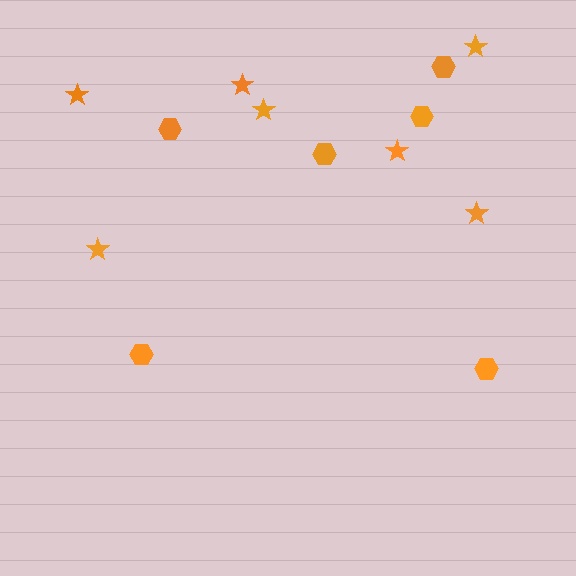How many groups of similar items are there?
There are 2 groups: one group of hexagons (6) and one group of stars (7).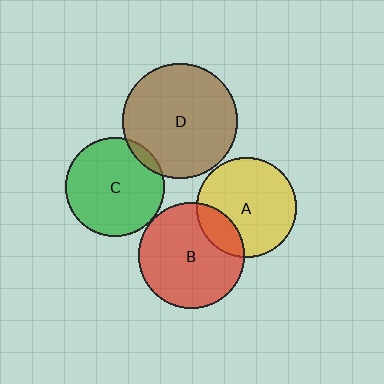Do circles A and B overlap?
Yes.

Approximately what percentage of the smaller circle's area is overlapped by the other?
Approximately 20%.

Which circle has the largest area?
Circle D (brown).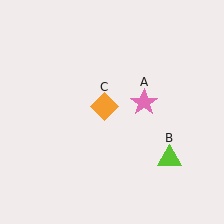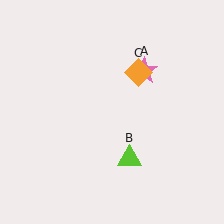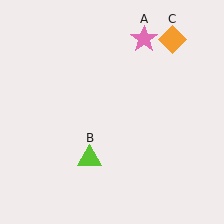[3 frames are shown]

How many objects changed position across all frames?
3 objects changed position: pink star (object A), lime triangle (object B), orange diamond (object C).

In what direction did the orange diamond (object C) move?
The orange diamond (object C) moved up and to the right.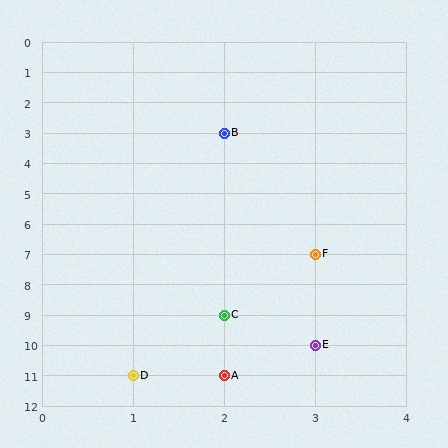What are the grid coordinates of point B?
Point B is at grid coordinates (2, 3).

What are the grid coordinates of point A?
Point A is at grid coordinates (2, 11).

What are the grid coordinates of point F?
Point F is at grid coordinates (3, 7).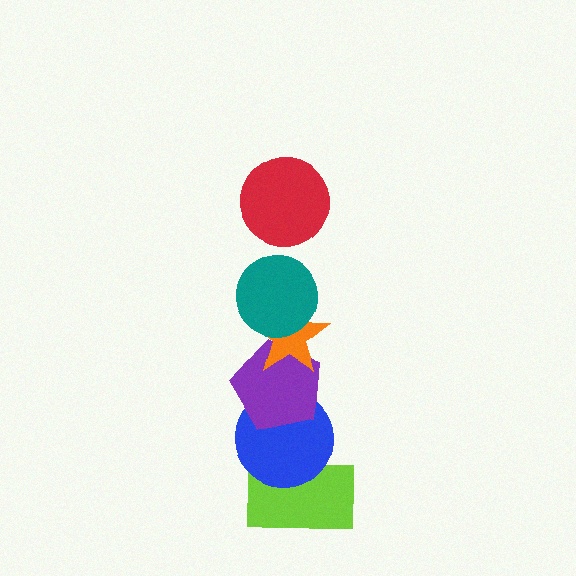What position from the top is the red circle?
The red circle is 1st from the top.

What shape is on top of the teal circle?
The red circle is on top of the teal circle.